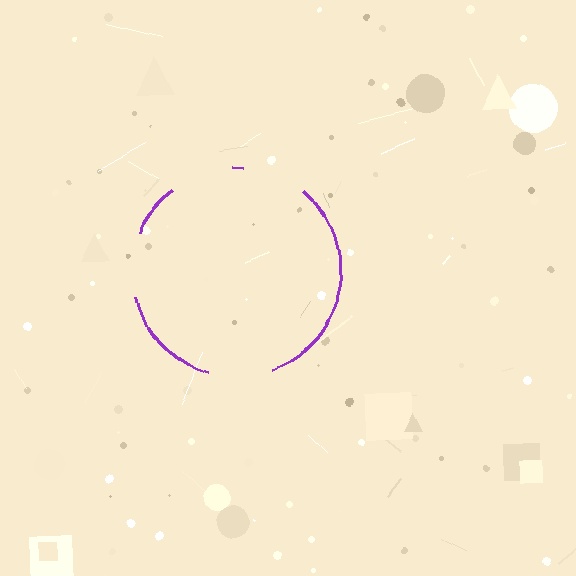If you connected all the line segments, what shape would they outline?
They would outline a circle.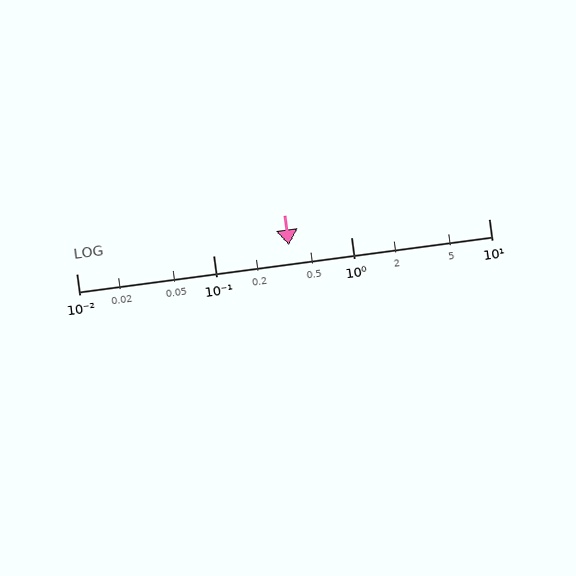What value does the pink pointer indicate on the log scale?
The pointer indicates approximately 0.35.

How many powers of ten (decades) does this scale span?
The scale spans 3 decades, from 0.01 to 10.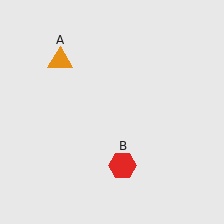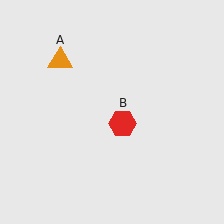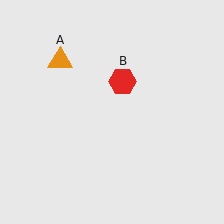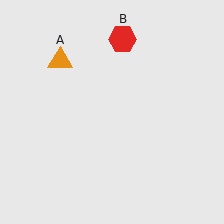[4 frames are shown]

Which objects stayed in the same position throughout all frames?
Orange triangle (object A) remained stationary.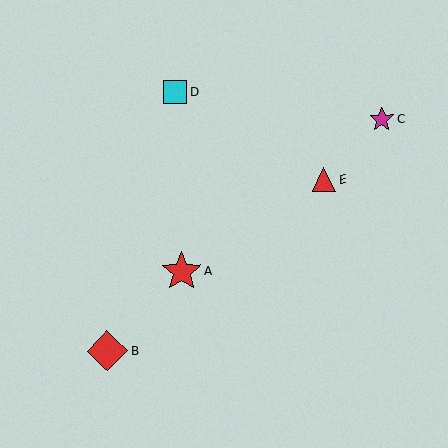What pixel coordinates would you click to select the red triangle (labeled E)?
Click at (324, 180) to select the red triangle E.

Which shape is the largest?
The red diamond (labeled B) is the largest.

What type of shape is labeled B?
Shape B is a red diamond.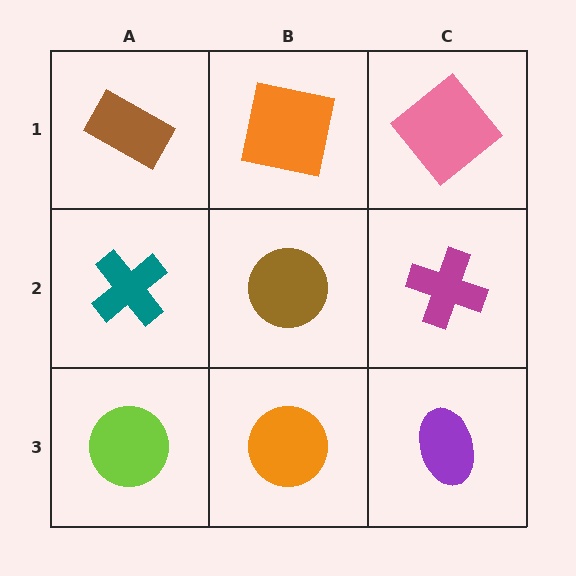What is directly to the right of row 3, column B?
A purple ellipse.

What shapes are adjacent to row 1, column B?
A brown circle (row 2, column B), a brown rectangle (row 1, column A), a pink diamond (row 1, column C).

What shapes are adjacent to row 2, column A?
A brown rectangle (row 1, column A), a lime circle (row 3, column A), a brown circle (row 2, column B).